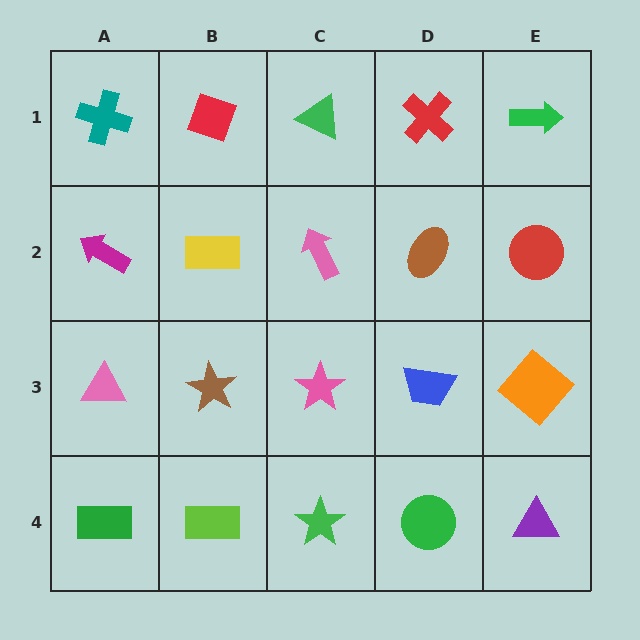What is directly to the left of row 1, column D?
A green triangle.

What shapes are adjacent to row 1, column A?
A magenta arrow (row 2, column A), a red diamond (row 1, column B).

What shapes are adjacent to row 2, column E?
A green arrow (row 1, column E), an orange diamond (row 3, column E), a brown ellipse (row 2, column D).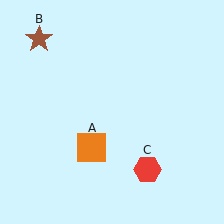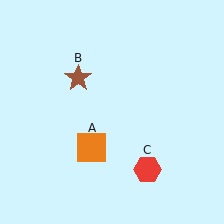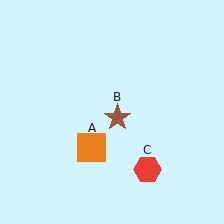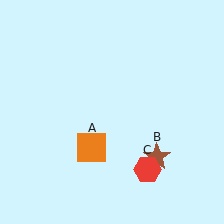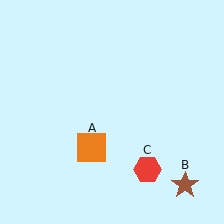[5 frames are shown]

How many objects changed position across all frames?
1 object changed position: brown star (object B).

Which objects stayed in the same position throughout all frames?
Orange square (object A) and red hexagon (object C) remained stationary.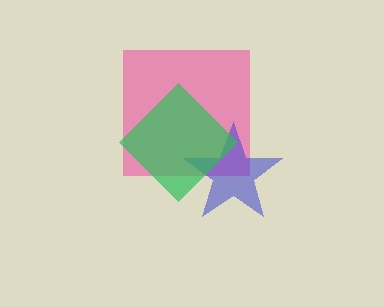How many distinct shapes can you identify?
There are 3 distinct shapes: a pink square, a blue star, a green diamond.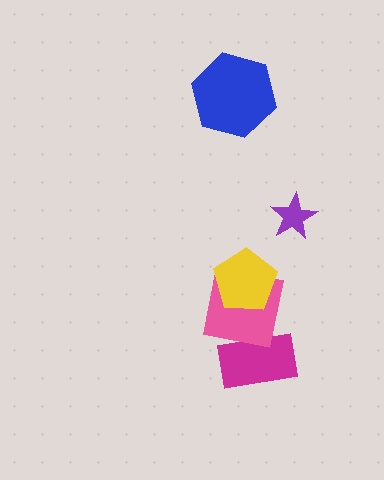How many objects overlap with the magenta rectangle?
1 object overlaps with the magenta rectangle.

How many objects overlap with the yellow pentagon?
1 object overlaps with the yellow pentagon.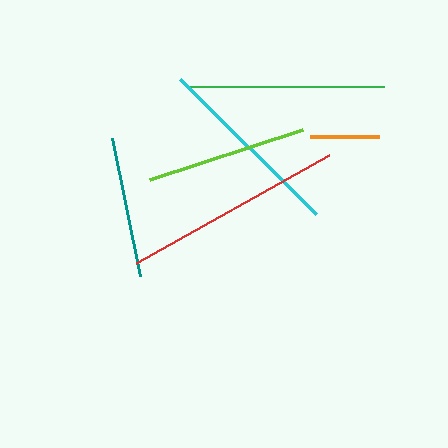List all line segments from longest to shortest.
From longest to shortest: red, green, cyan, lime, teal, orange.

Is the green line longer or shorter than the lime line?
The green line is longer than the lime line.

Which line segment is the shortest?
The orange line is the shortest at approximately 69 pixels.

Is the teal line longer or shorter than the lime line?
The lime line is longer than the teal line.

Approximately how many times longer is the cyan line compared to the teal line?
The cyan line is approximately 1.4 times the length of the teal line.